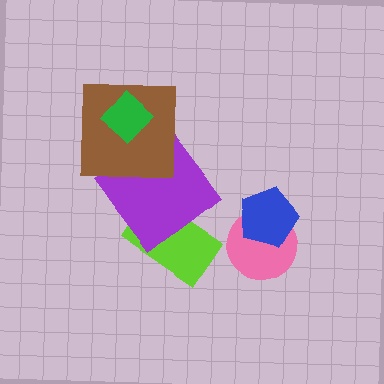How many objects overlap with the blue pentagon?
1 object overlaps with the blue pentagon.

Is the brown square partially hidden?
Yes, it is partially covered by another shape.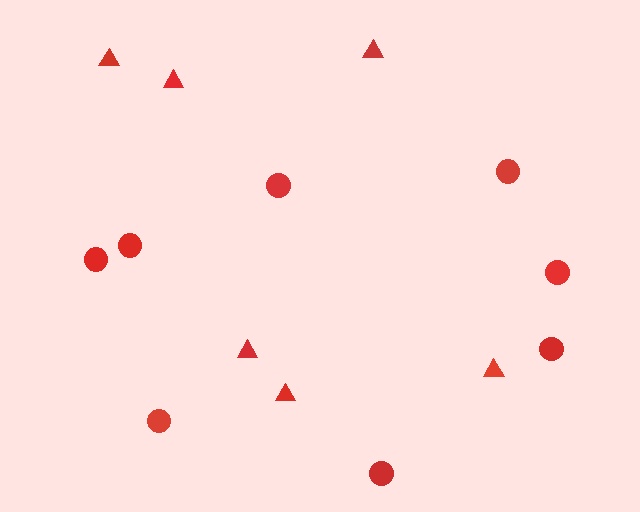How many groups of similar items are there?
There are 2 groups: one group of circles (8) and one group of triangles (6).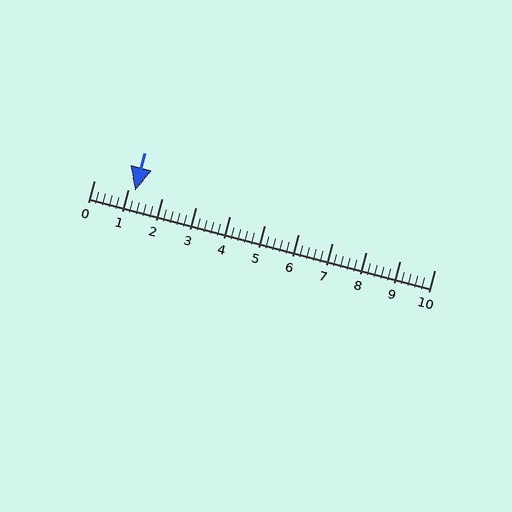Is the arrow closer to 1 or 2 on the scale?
The arrow is closer to 1.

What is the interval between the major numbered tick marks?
The major tick marks are spaced 1 units apart.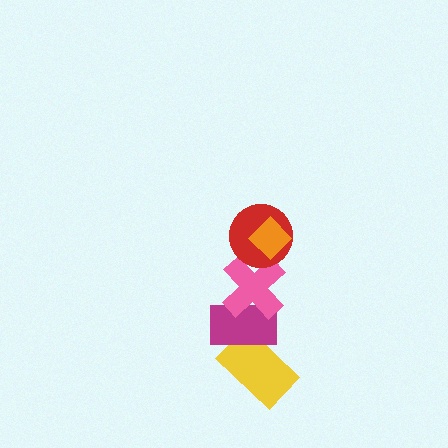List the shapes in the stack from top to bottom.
From top to bottom: the orange diamond, the red circle, the pink cross, the magenta rectangle, the yellow rectangle.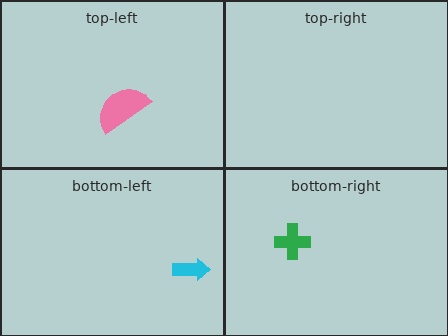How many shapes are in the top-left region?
1.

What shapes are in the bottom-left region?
The cyan arrow.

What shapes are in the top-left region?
The pink semicircle.